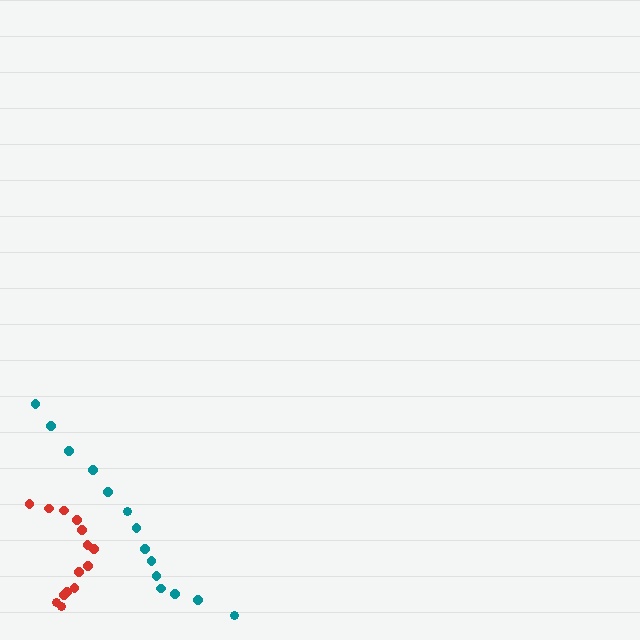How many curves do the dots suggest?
There are 2 distinct paths.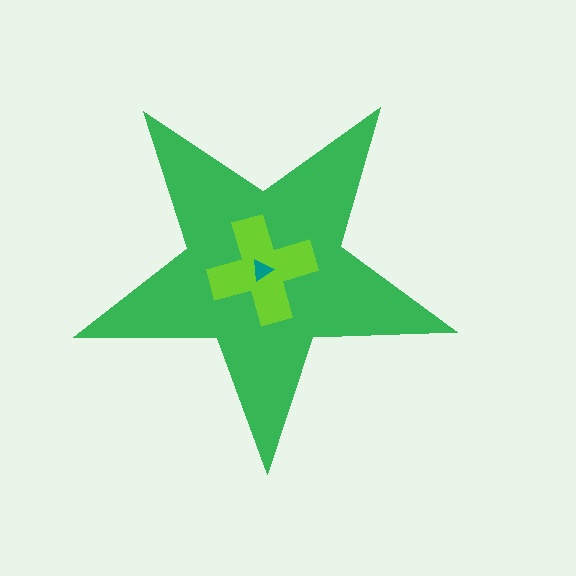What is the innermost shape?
The teal triangle.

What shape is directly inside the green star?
The lime cross.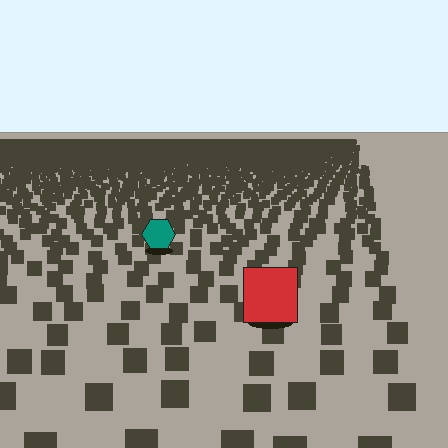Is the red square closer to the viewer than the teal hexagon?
Yes. The red square is closer — you can tell from the texture gradient: the ground texture is coarser near it.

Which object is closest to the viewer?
The red square is closest. The texture marks near it are larger and more spread out.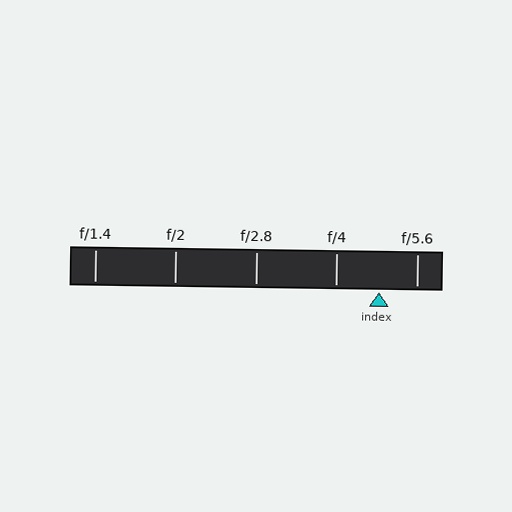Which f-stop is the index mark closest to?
The index mark is closest to f/5.6.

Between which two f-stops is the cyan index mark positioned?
The index mark is between f/4 and f/5.6.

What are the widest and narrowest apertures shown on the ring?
The widest aperture shown is f/1.4 and the narrowest is f/5.6.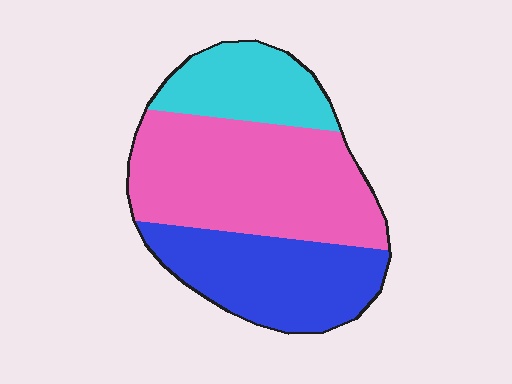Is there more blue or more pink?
Pink.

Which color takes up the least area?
Cyan, at roughly 20%.